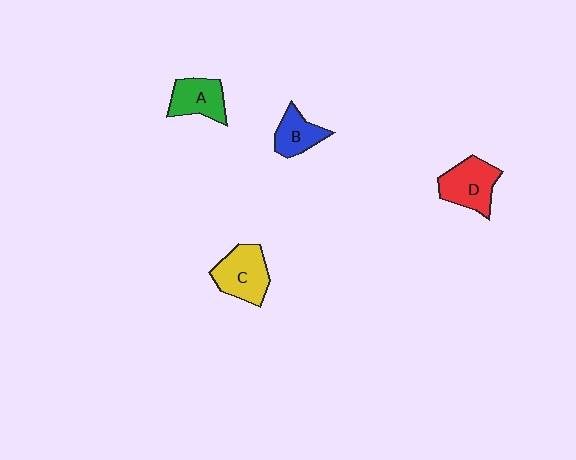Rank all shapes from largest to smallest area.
From largest to smallest: C (yellow), D (red), A (green), B (blue).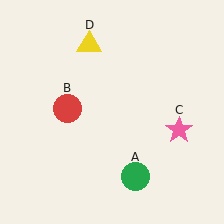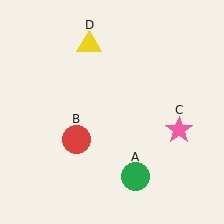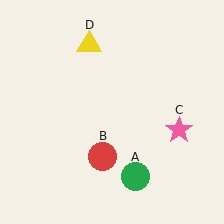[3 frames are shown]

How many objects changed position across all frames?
1 object changed position: red circle (object B).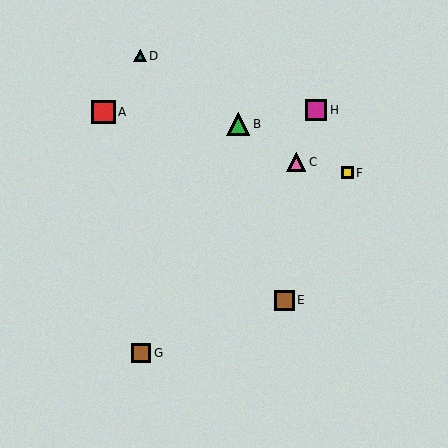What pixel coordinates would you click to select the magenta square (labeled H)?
Click at (316, 110) to select the magenta square H.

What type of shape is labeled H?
Shape H is a magenta square.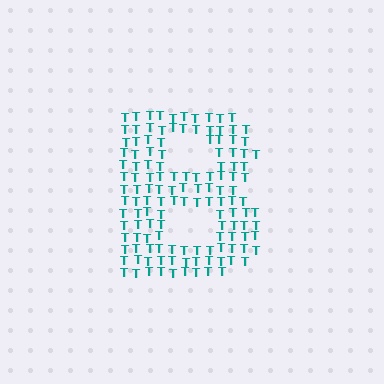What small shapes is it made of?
It is made of small letter T's.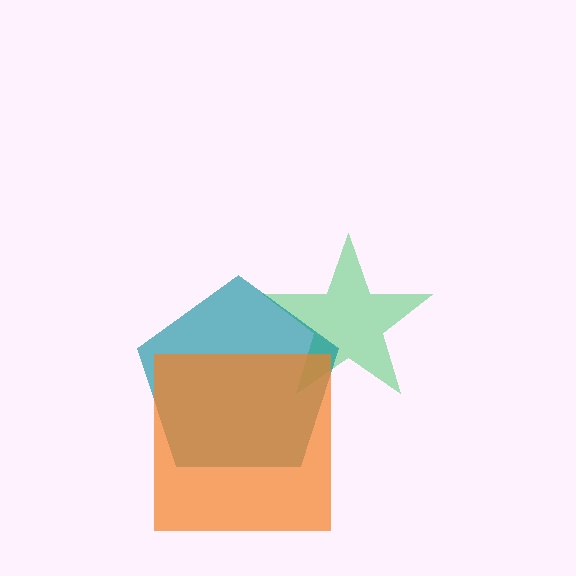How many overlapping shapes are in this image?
There are 3 overlapping shapes in the image.